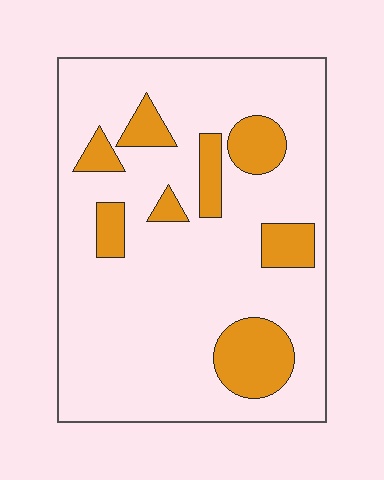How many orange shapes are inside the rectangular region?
8.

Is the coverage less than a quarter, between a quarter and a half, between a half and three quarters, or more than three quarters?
Less than a quarter.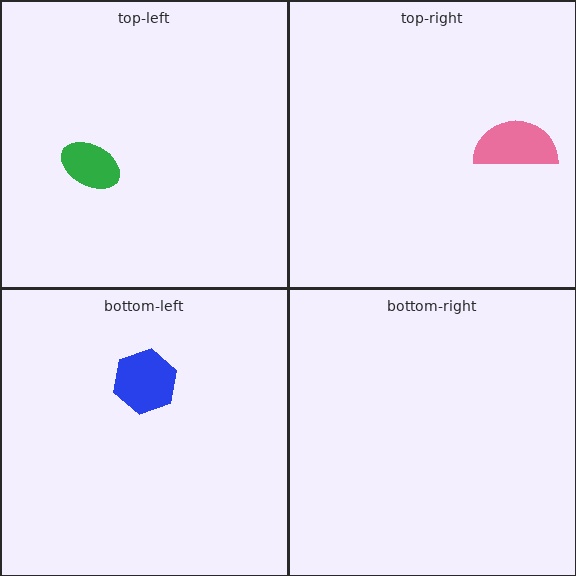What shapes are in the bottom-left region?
The blue hexagon.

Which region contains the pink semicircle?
The top-right region.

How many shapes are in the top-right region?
1.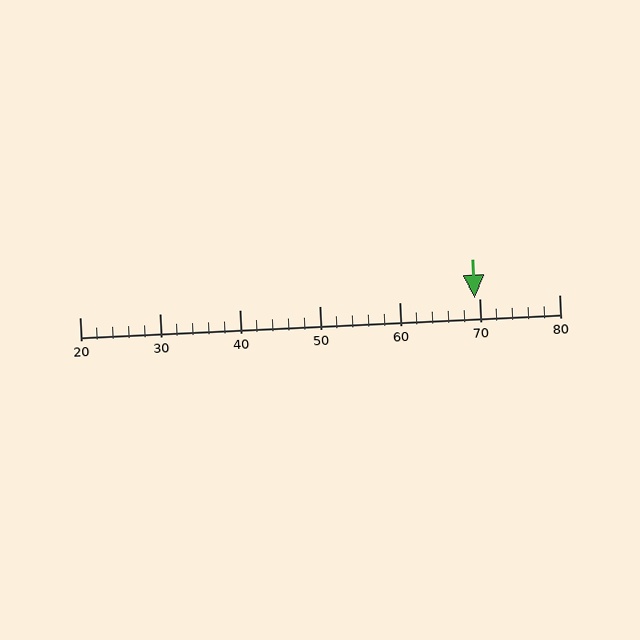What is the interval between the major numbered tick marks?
The major tick marks are spaced 10 units apart.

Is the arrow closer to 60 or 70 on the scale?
The arrow is closer to 70.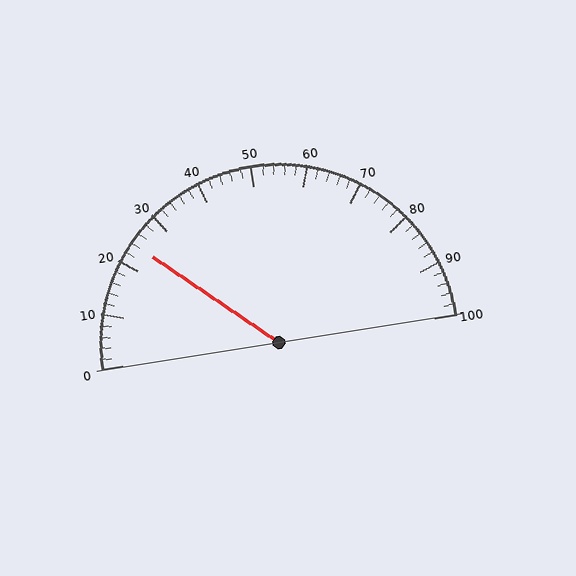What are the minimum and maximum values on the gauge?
The gauge ranges from 0 to 100.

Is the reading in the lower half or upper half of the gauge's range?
The reading is in the lower half of the range (0 to 100).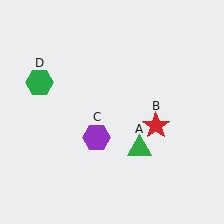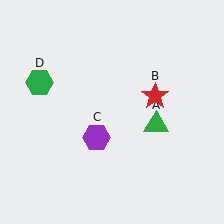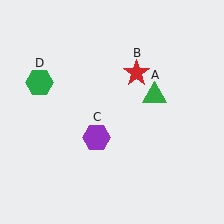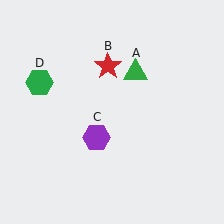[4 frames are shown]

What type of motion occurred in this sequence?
The green triangle (object A), red star (object B) rotated counterclockwise around the center of the scene.